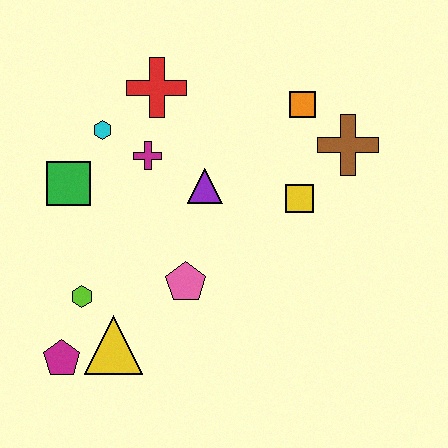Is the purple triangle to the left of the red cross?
No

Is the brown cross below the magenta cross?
No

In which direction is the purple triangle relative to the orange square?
The purple triangle is to the left of the orange square.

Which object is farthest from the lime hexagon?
The brown cross is farthest from the lime hexagon.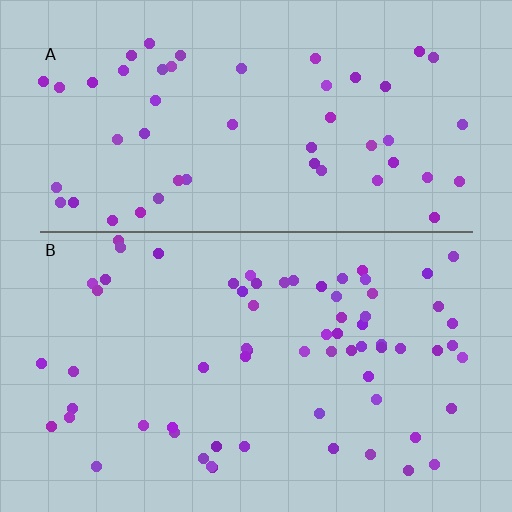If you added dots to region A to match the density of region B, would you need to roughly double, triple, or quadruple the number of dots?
Approximately double.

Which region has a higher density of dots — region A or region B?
B (the bottom).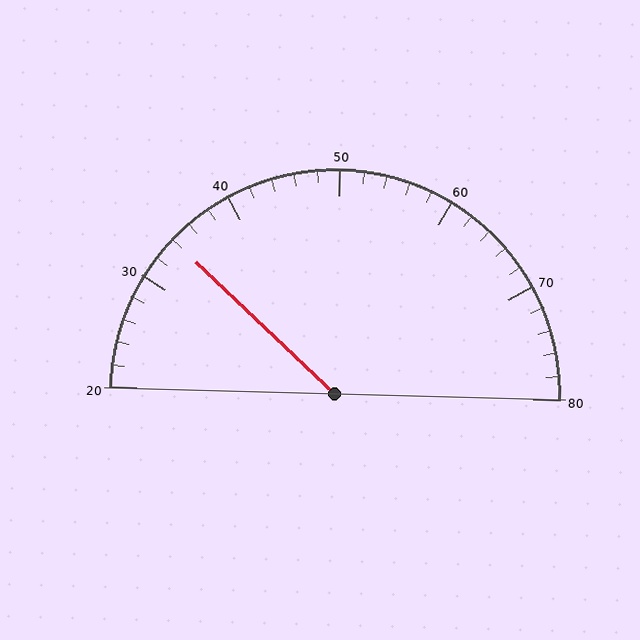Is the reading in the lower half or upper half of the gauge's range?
The reading is in the lower half of the range (20 to 80).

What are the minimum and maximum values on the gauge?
The gauge ranges from 20 to 80.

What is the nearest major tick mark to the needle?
The nearest major tick mark is 30.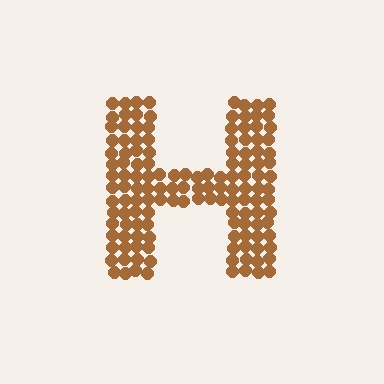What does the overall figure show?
The overall figure shows the letter H.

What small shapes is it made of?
It is made of small circles.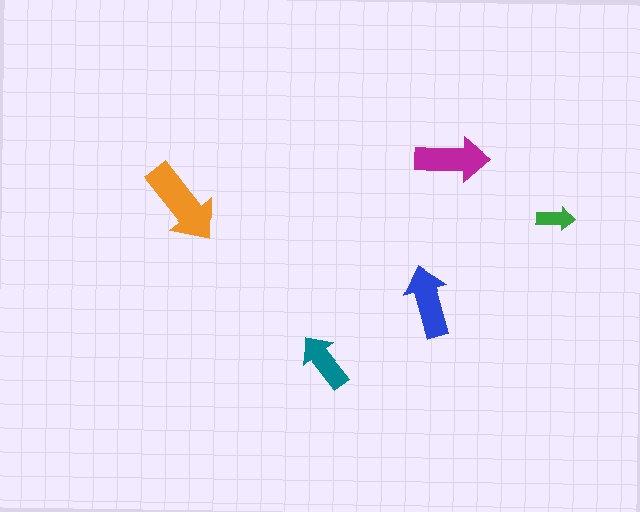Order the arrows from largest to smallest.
the orange one, the magenta one, the blue one, the teal one, the green one.